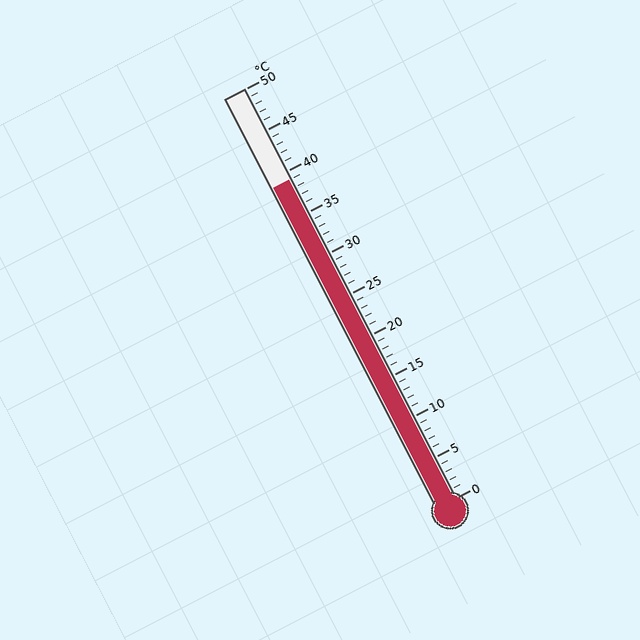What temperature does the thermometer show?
The thermometer shows approximately 39°C.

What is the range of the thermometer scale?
The thermometer scale ranges from 0°C to 50°C.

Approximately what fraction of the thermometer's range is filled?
The thermometer is filled to approximately 80% of its range.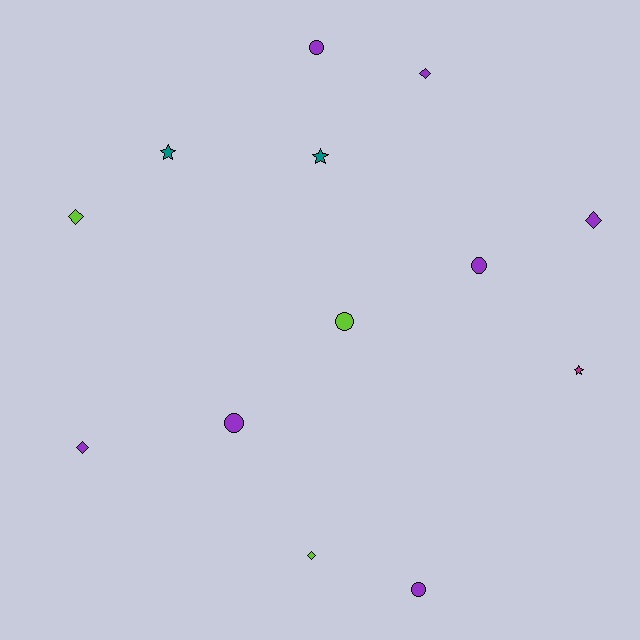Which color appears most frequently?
Purple, with 7 objects.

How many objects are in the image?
There are 13 objects.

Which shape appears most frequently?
Circle, with 5 objects.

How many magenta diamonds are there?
There are no magenta diamonds.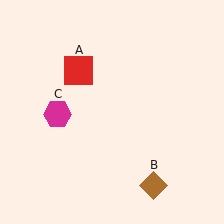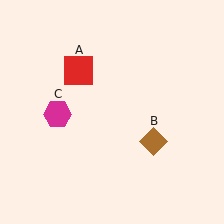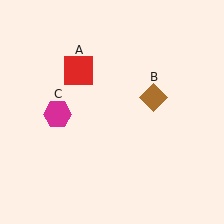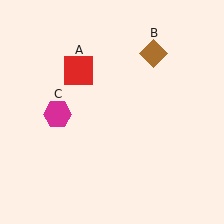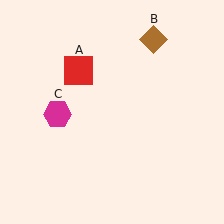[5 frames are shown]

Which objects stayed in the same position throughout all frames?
Red square (object A) and magenta hexagon (object C) remained stationary.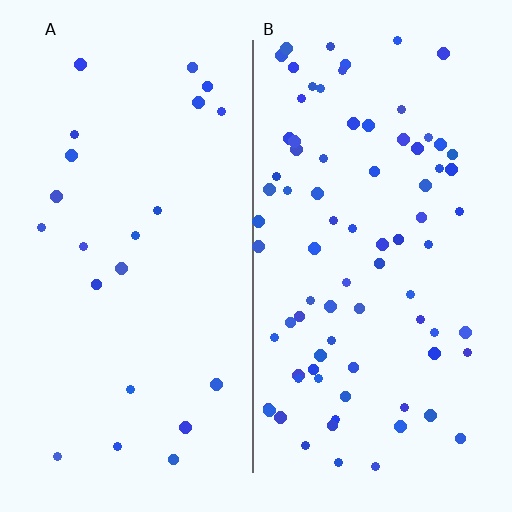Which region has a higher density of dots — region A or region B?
B (the right).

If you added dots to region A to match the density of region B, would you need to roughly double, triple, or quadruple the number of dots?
Approximately quadruple.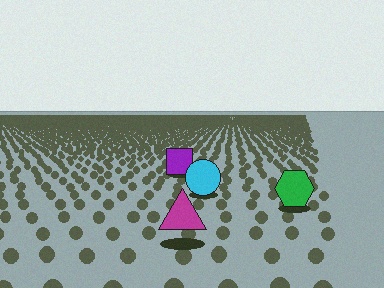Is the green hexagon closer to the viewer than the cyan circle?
Yes. The green hexagon is closer — you can tell from the texture gradient: the ground texture is coarser near it.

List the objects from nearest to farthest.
From nearest to farthest: the magenta triangle, the green hexagon, the cyan circle, the purple square.